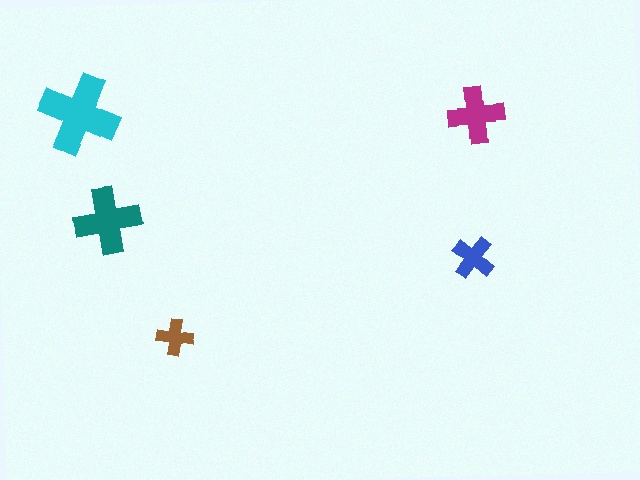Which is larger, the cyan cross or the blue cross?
The cyan one.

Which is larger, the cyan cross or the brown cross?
The cyan one.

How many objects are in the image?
There are 5 objects in the image.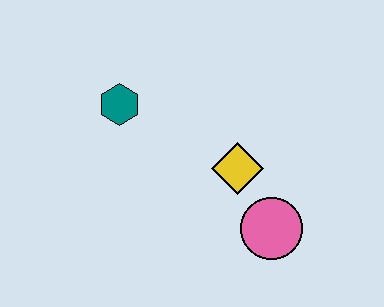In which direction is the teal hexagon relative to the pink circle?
The teal hexagon is to the left of the pink circle.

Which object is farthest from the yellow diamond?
The teal hexagon is farthest from the yellow diamond.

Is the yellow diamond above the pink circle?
Yes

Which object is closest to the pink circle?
The yellow diamond is closest to the pink circle.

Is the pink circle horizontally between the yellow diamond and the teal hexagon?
No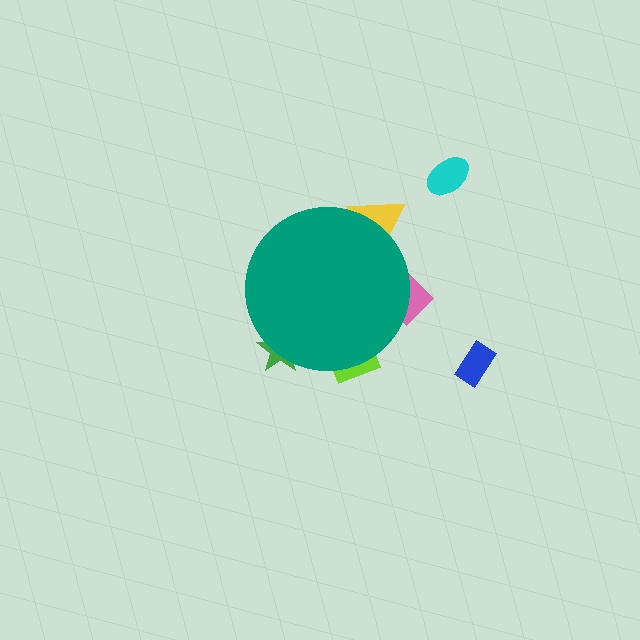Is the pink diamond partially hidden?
Yes, the pink diamond is partially hidden behind the teal circle.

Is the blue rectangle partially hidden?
No, the blue rectangle is fully visible.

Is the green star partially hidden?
Yes, the green star is partially hidden behind the teal circle.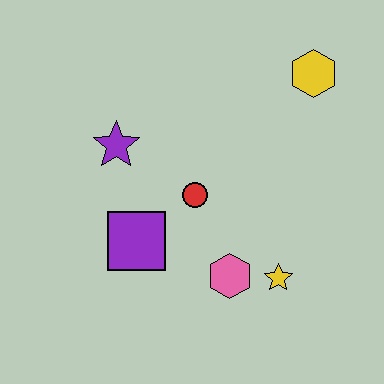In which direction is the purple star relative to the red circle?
The purple star is to the left of the red circle.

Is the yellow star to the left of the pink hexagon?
No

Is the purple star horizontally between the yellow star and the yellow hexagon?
No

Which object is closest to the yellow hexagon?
The red circle is closest to the yellow hexagon.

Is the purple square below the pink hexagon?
No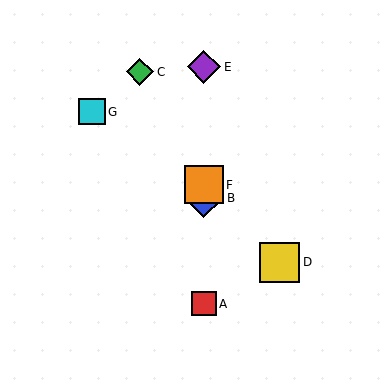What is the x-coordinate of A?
Object A is at x≈204.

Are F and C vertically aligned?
No, F is at x≈204 and C is at x≈140.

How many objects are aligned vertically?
4 objects (A, B, E, F) are aligned vertically.